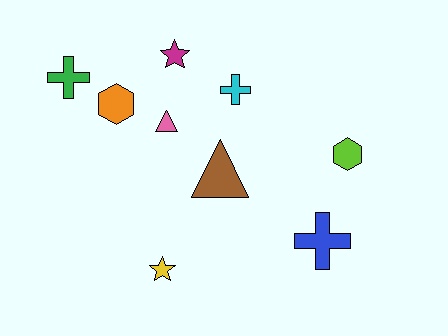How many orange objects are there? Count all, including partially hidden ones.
There is 1 orange object.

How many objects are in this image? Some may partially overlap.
There are 9 objects.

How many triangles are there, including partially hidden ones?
There are 2 triangles.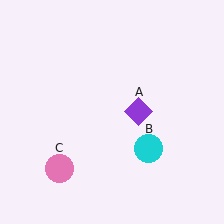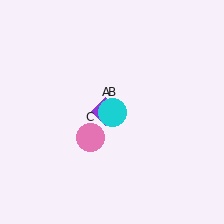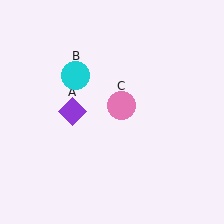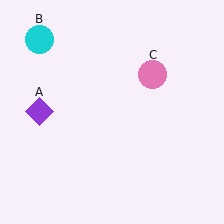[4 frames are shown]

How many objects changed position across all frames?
3 objects changed position: purple diamond (object A), cyan circle (object B), pink circle (object C).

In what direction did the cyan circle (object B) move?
The cyan circle (object B) moved up and to the left.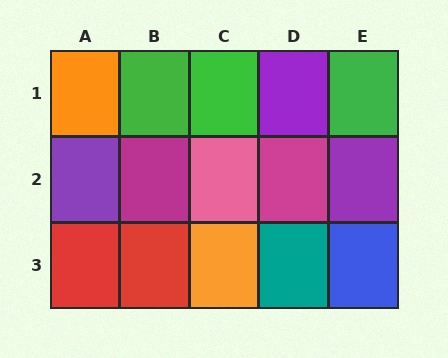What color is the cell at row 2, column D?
Magenta.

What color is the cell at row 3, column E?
Blue.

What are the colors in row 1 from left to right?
Orange, green, green, purple, green.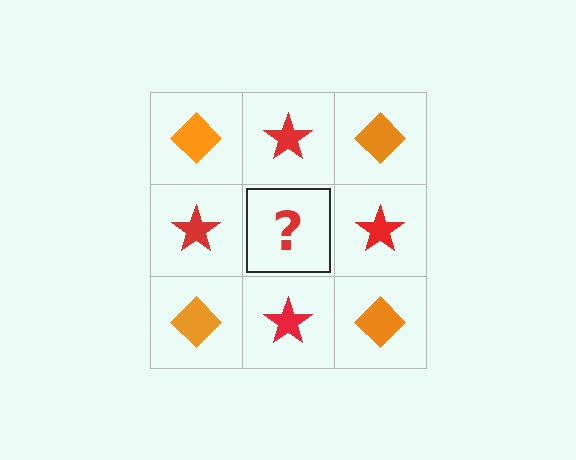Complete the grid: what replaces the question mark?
The question mark should be replaced with an orange diamond.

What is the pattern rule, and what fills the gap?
The rule is that it alternates orange diamond and red star in a checkerboard pattern. The gap should be filled with an orange diamond.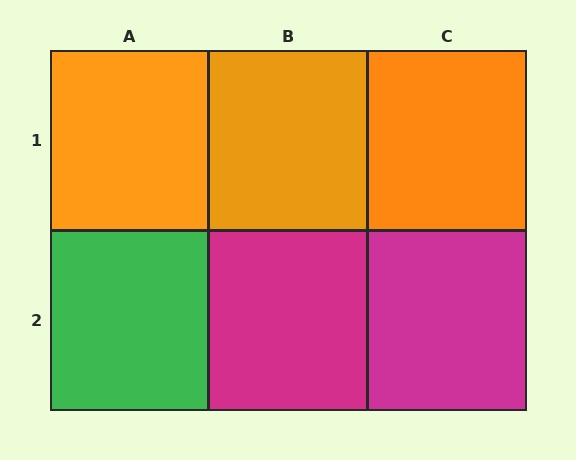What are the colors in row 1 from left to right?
Orange, orange, orange.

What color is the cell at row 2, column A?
Green.